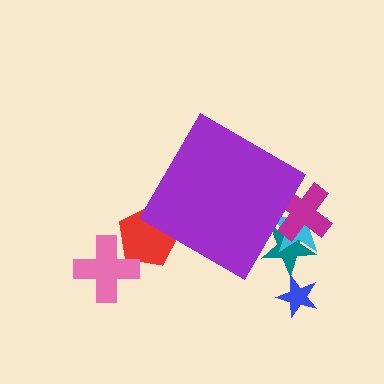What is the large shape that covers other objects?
A purple diamond.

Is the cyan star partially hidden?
Yes, the cyan star is partially hidden behind the purple diamond.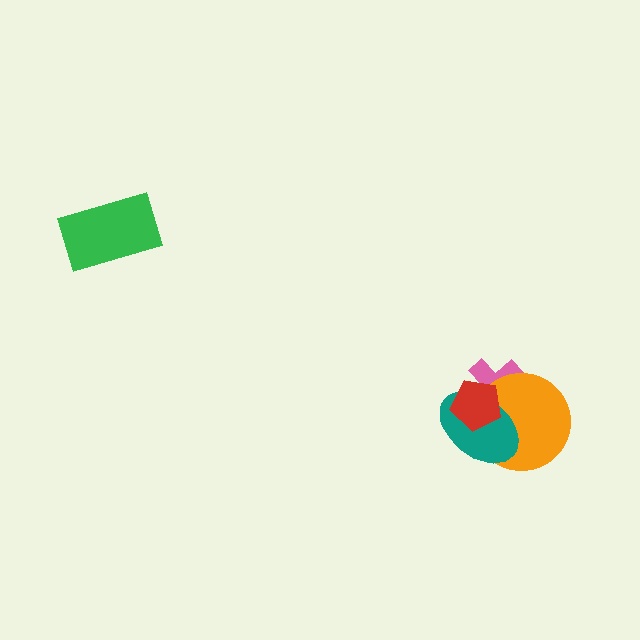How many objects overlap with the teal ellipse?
3 objects overlap with the teal ellipse.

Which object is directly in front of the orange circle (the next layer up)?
The teal ellipse is directly in front of the orange circle.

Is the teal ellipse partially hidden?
Yes, it is partially covered by another shape.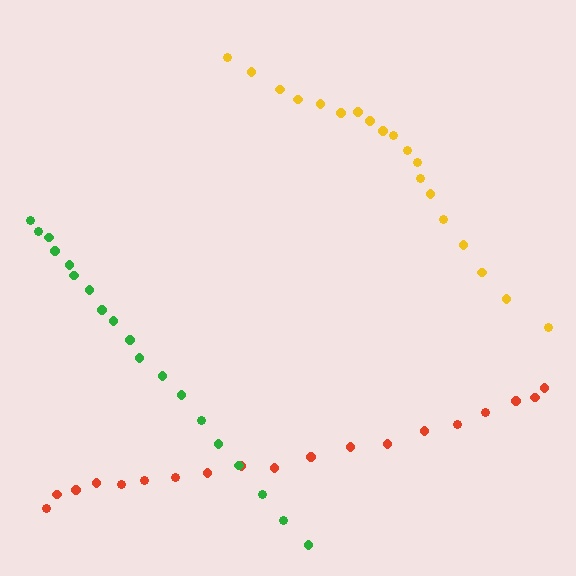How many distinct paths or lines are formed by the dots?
There are 3 distinct paths.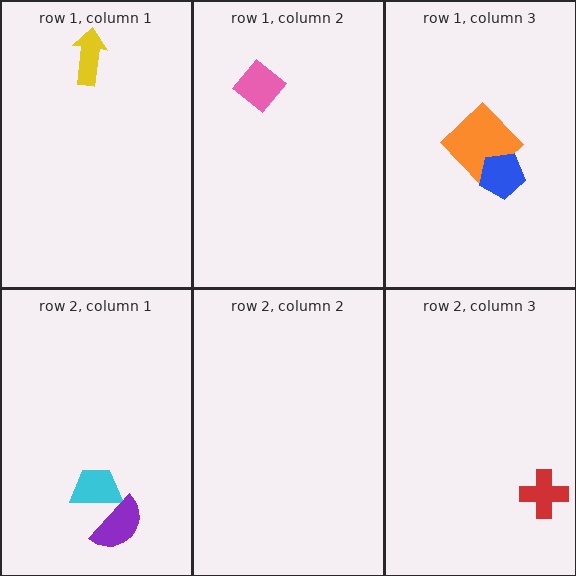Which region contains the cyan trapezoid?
The row 2, column 1 region.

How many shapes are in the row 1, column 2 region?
1.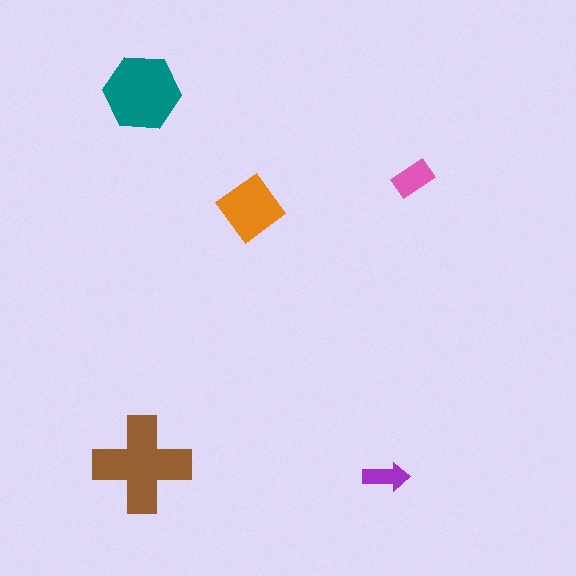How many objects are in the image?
There are 5 objects in the image.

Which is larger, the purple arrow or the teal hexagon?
The teal hexagon.